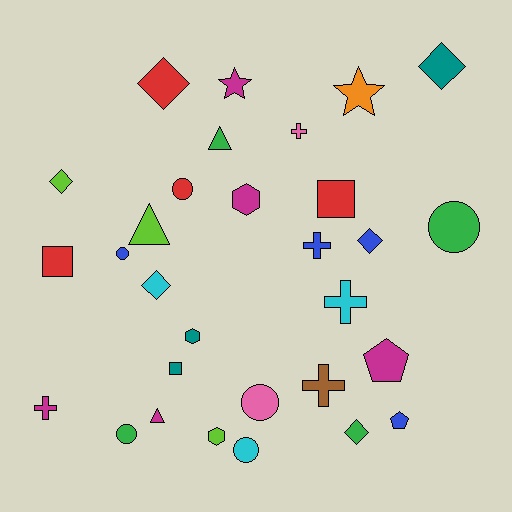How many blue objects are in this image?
There are 4 blue objects.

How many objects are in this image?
There are 30 objects.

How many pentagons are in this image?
There are 2 pentagons.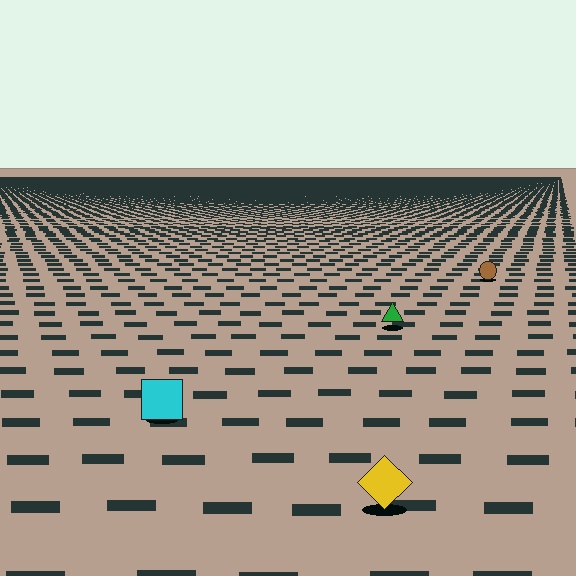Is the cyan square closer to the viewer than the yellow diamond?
No. The yellow diamond is closer — you can tell from the texture gradient: the ground texture is coarser near it.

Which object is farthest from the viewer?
The brown circle is farthest from the viewer. It appears smaller and the ground texture around it is denser.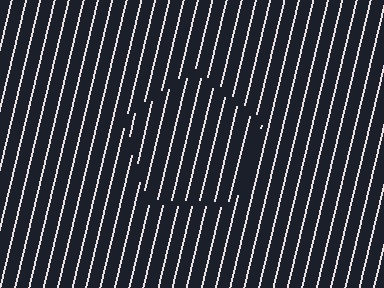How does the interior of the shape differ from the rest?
The interior of the shape contains the same grating, shifted by half a period — the contour is defined by the phase discontinuity where line-ends from the inner and outer gratings abut.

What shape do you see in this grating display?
An illusory pentagon. The interior of the shape contains the same grating, shifted by half a period — the contour is defined by the phase discontinuity where line-ends from the inner and outer gratings abut.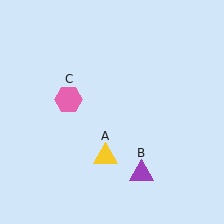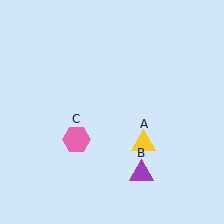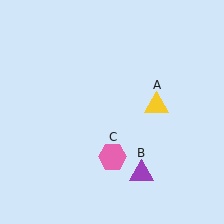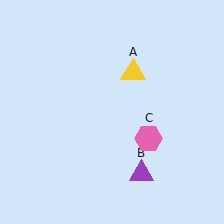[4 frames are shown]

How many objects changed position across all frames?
2 objects changed position: yellow triangle (object A), pink hexagon (object C).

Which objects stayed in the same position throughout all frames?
Purple triangle (object B) remained stationary.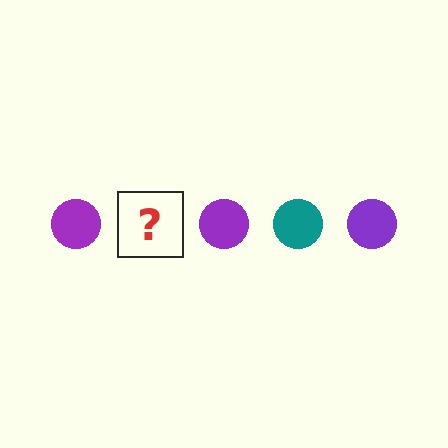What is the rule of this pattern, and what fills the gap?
The rule is that the pattern cycles through purple, teal circles. The gap should be filled with a teal circle.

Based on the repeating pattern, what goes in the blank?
The blank should be a teal circle.